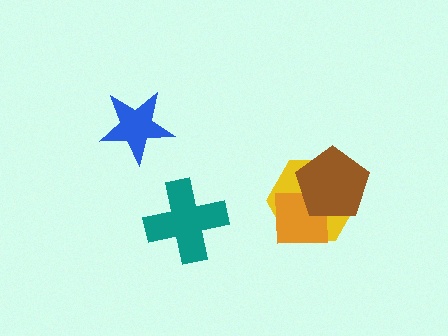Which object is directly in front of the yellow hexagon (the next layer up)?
The orange square is directly in front of the yellow hexagon.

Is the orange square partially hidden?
Yes, it is partially covered by another shape.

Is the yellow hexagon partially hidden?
Yes, it is partially covered by another shape.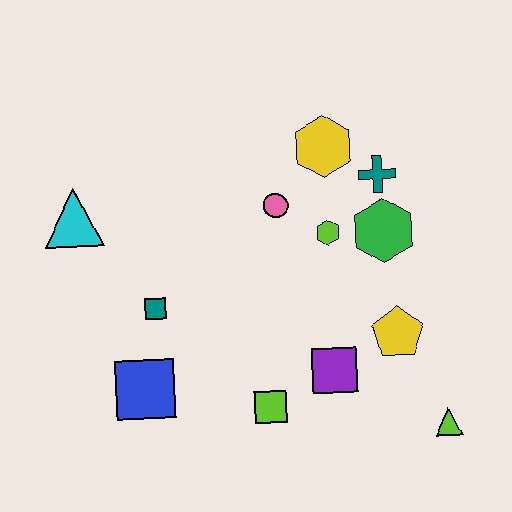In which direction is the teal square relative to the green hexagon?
The teal square is to the left of the green hexagon.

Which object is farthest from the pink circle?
The lime triangle is farthest from the pink circle.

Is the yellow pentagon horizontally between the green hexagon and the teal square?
No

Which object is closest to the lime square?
The purple square is closest to the lime square.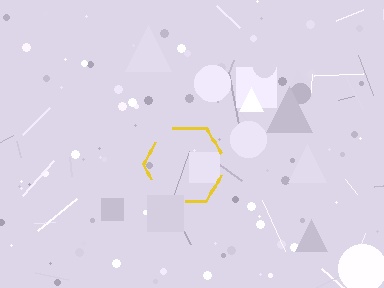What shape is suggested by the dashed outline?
The dashed outline suggests a hexagon.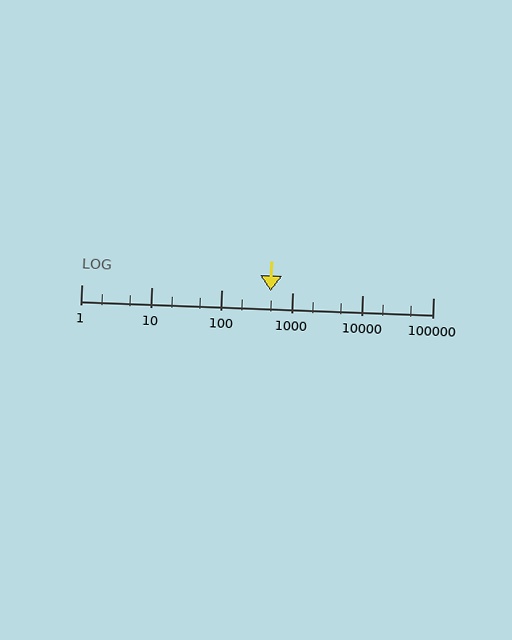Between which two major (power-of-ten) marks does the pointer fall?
The pointer is between 100 and 1000.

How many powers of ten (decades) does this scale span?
The scale spans 5 decades, from 1 to 100000.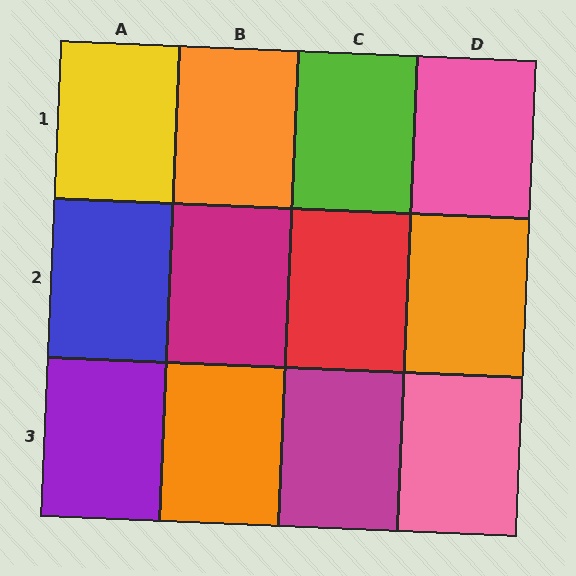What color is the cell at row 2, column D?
Orange.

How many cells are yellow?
1 cell is yellow.